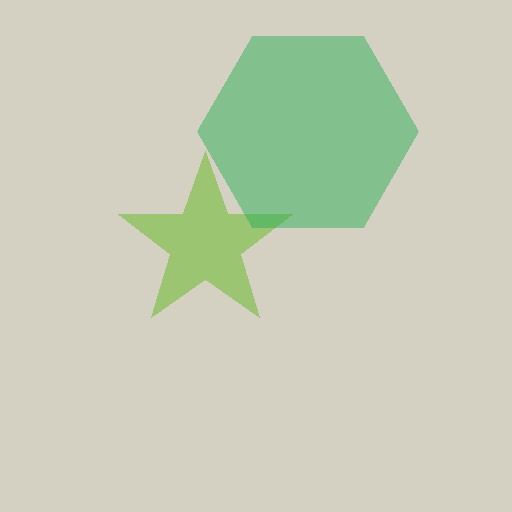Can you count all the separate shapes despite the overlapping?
Yes, there are 2 separate shapes.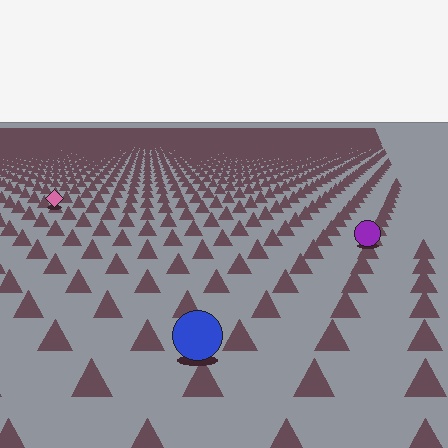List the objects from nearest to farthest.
From nearest to farthest: the blue circle, the purple circle, the pink diamond.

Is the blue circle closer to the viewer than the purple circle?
Yes. The blue circle is closer — you can tell from the texture gradient: the ground texture is coarser near it.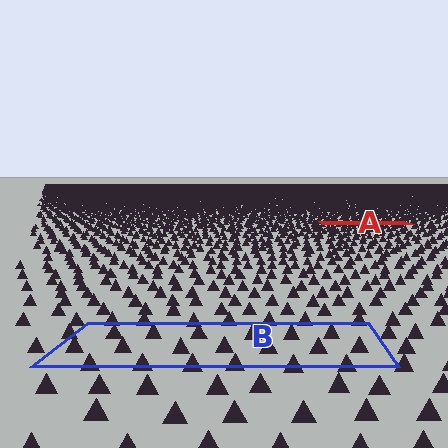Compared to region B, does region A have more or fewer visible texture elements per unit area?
Region A has more texture elements per unit area — they are packed more densely because it is farther away.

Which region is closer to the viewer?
Region B is closer. The texture elements there are larger and more spread out.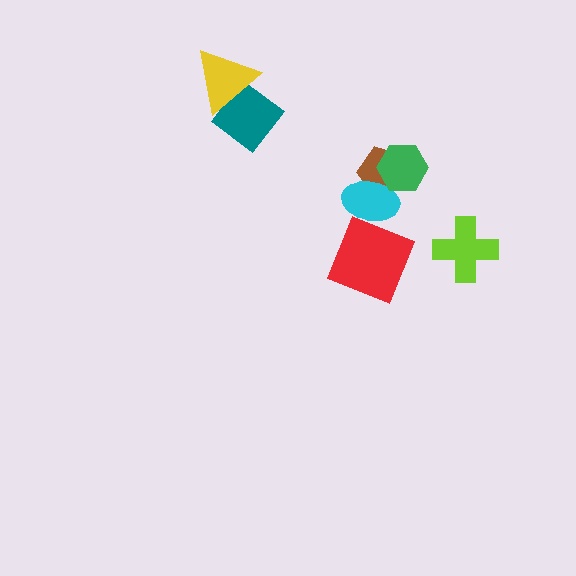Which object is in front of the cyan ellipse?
The green hexagon is in front of the cyan ellipse.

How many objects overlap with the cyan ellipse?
3 objects overlap with the cyan ellipse.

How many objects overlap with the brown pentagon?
2 objects overlap with the brown pentagon.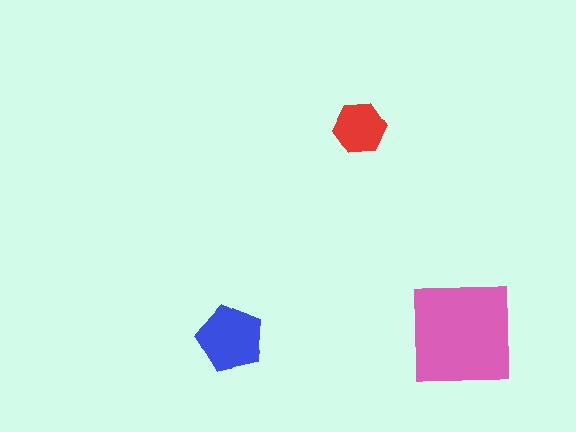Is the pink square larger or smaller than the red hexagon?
Larger.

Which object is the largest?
The pink square.